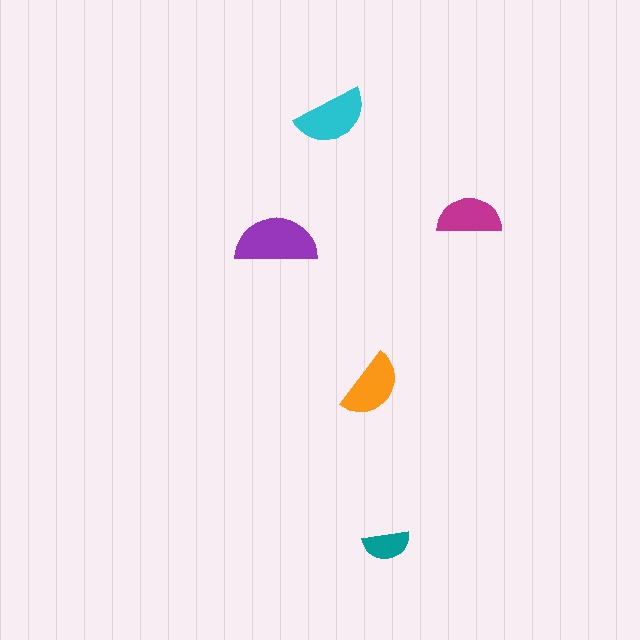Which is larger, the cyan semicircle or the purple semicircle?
The purple one.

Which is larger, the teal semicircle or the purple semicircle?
The purple one.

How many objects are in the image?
There are 5 objects in the image.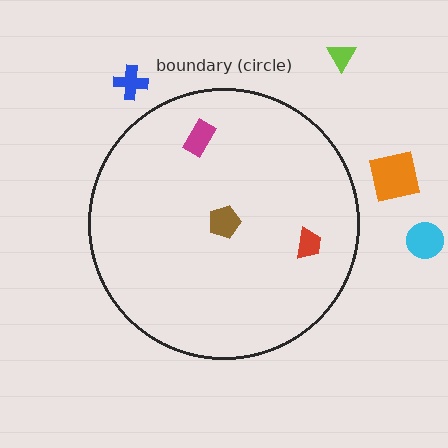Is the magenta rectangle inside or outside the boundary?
Inside.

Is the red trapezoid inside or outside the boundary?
Inside.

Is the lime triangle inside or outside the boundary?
Outside.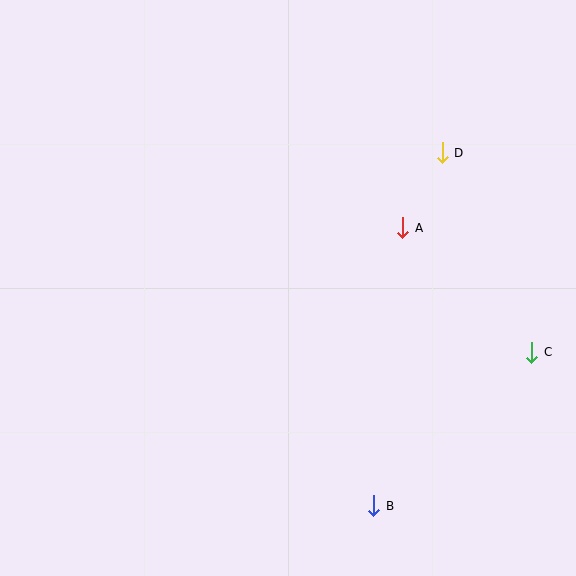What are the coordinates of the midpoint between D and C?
The midpoint between D and C is at (487, 253).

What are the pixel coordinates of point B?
Point B is at (374, 506).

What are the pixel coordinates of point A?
Point A is at (403, 228).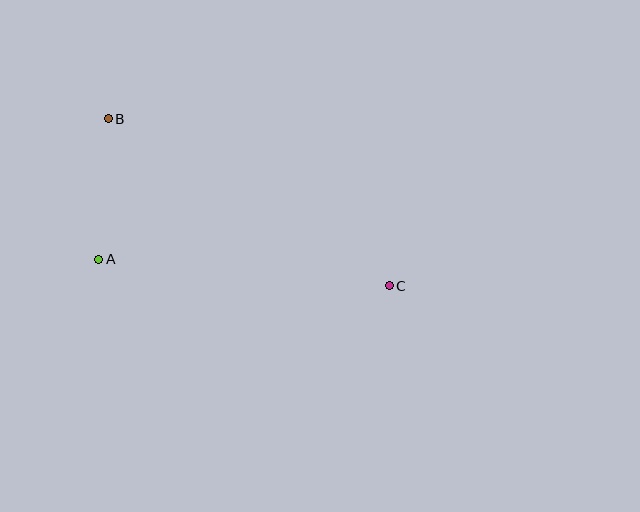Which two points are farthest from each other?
Points B and C are farthest from each other.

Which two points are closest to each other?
Points A and B are closest to each other.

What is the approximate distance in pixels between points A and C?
The distance between A and C is approximately 291 pixels.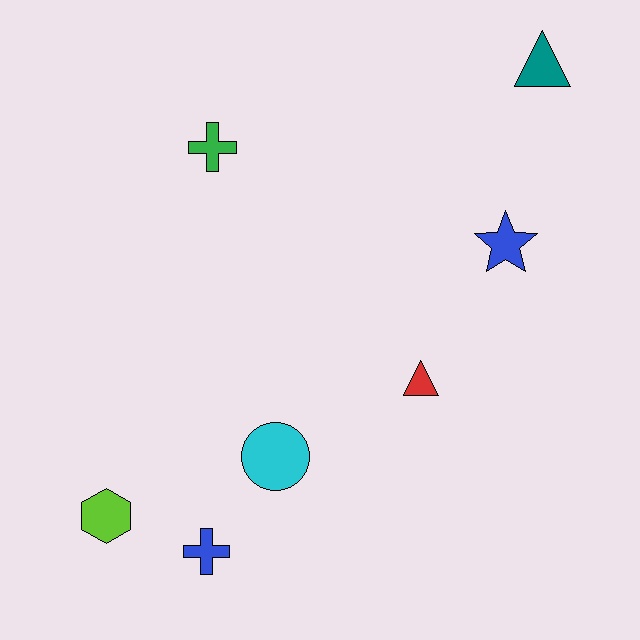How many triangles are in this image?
There are 2 triangles.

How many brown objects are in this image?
There are no brown objects.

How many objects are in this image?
There are 7 objects.